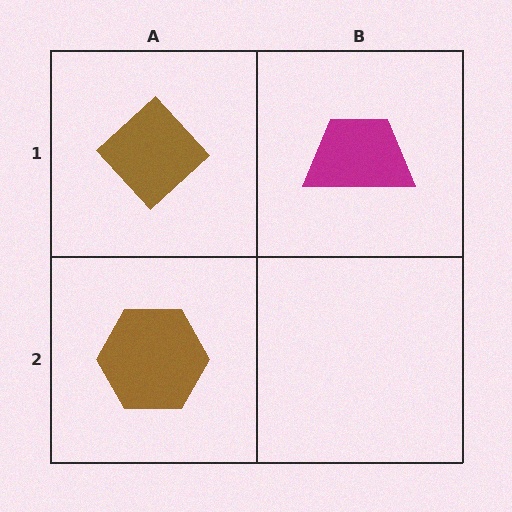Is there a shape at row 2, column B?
No, that cell is empty.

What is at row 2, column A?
A brown hexagon.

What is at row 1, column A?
A brown diamond.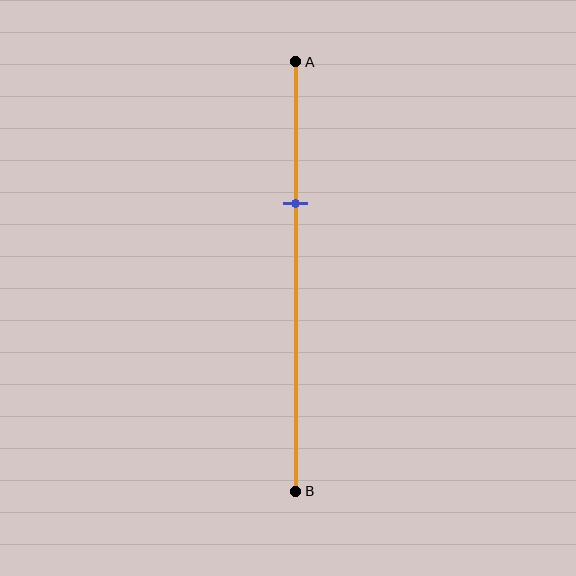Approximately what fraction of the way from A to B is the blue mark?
The blue mark is approximately 35% of the way from A to B.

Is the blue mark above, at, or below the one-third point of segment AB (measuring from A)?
The blue mark is approximately at the one-third point of segment AB.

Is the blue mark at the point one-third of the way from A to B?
Yes, the mark is approximately at the one-third point.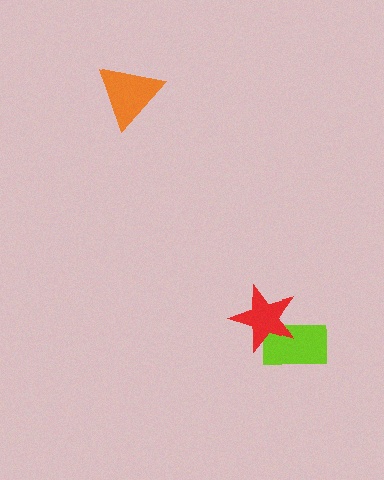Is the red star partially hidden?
No, no other shape covers it.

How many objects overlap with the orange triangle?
0 objects overlap with the orange triangle.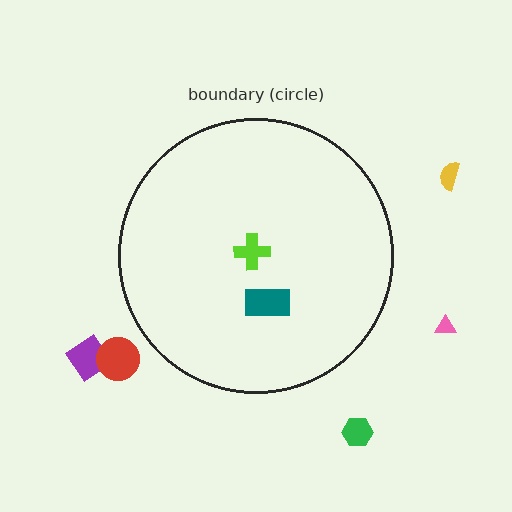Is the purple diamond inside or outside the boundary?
Outside.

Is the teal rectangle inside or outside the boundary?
Inside.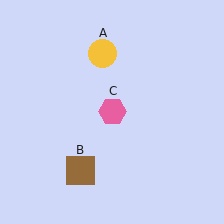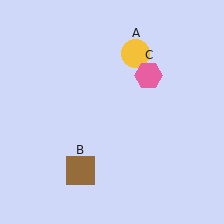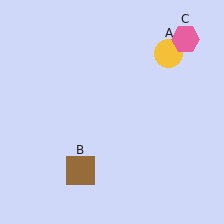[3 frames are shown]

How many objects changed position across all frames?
2 objects changed position: yellow circle (object A), pink hexagon (object C).